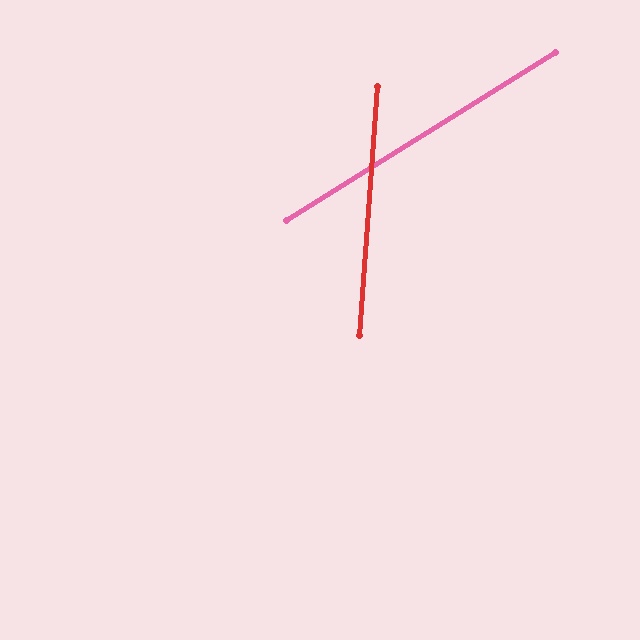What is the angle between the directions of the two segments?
Approximately 54 degrees.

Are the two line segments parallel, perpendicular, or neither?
Neither parallel nor perpendicular — they differ by about 54°.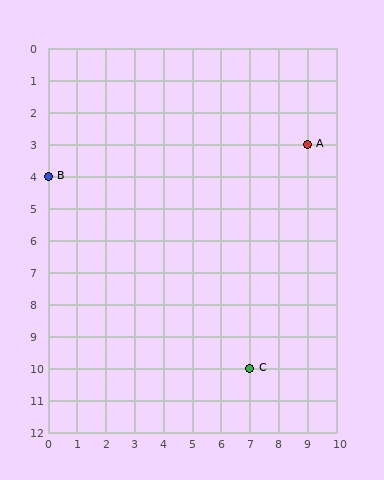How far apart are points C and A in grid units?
Points C and A are 2 columns and 7 rows apart (about 7.3 grid units diagonally).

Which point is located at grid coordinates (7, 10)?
Point C is at (7, 10).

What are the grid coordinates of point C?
Point C is at grid coordinates (7, 10).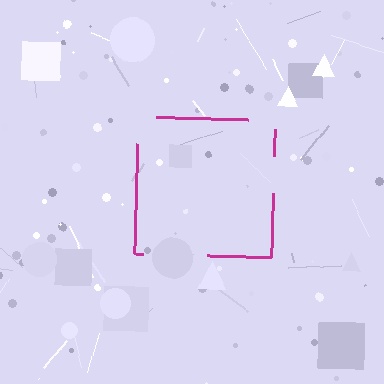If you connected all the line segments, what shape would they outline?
They would outline a square.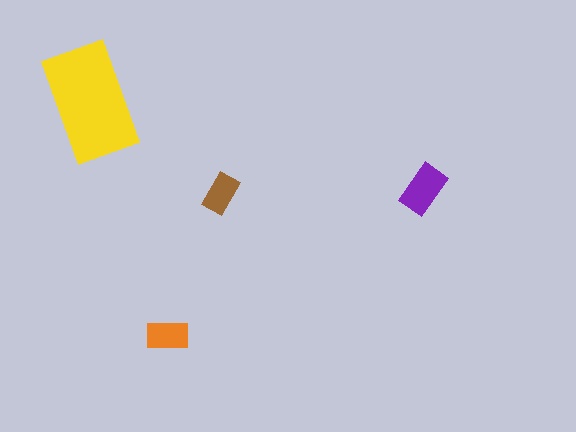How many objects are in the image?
There are 4 objects in the image.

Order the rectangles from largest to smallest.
the yellow one, the purple one, the orange one, the brown one.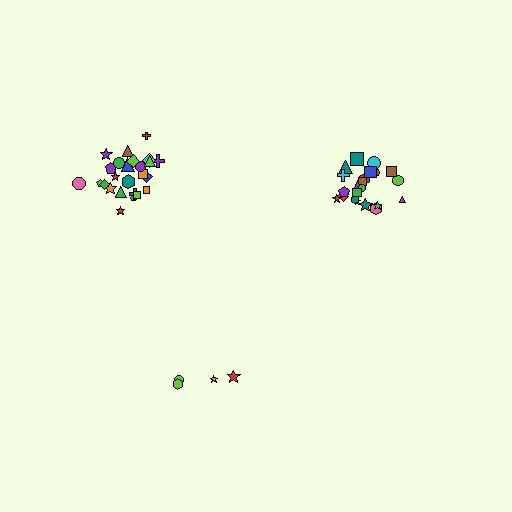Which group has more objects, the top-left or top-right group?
The top-left group.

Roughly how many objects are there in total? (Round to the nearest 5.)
Roughly 50 objects in total.